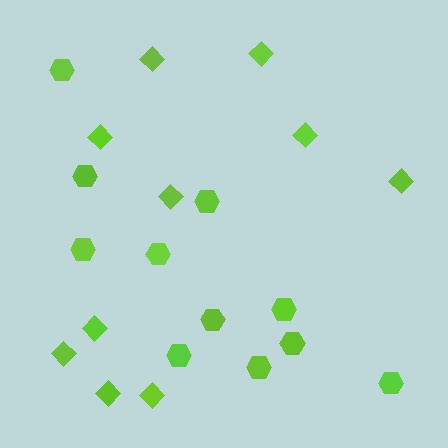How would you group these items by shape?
There are 2 groups: one group of diamonds (10) and one group of hexagons (11).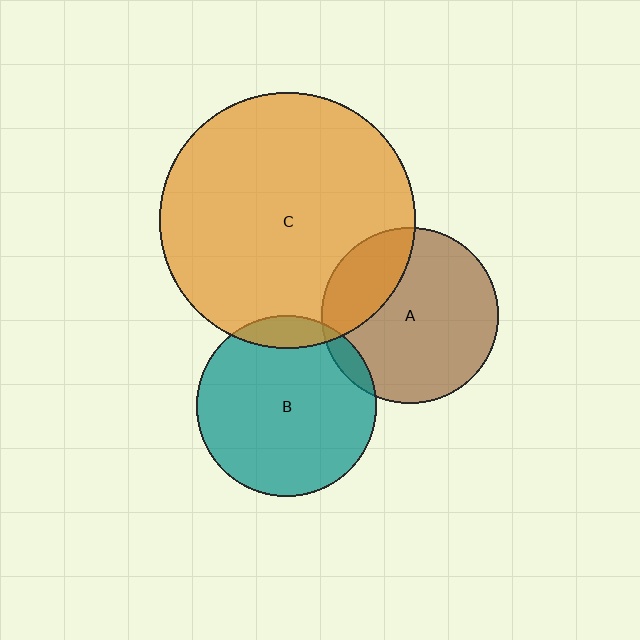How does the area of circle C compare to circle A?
Approximately 2.1 times.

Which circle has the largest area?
Circle C (orange).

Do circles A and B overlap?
Yes.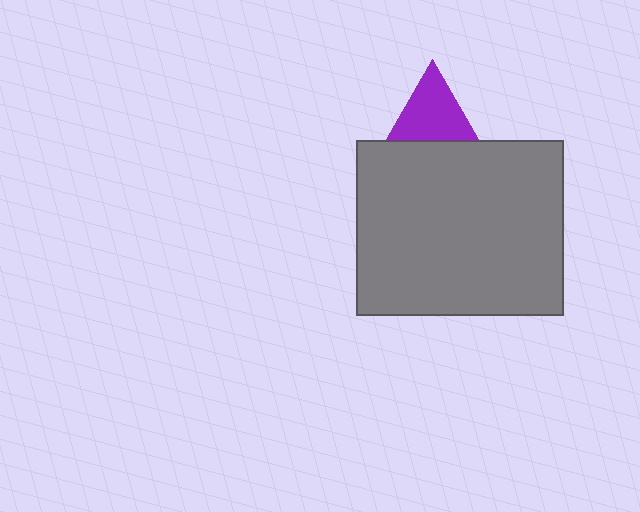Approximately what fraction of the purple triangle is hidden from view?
Roughly 36% of the purple triangle is hidden behind the gray rectangle.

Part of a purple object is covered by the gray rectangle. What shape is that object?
It is a triangle.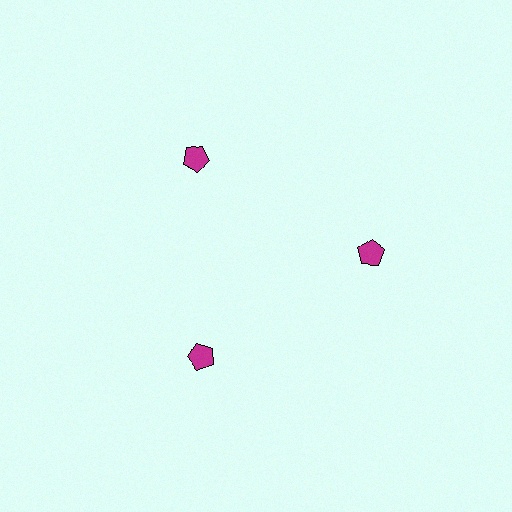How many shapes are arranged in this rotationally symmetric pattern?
There are 3 shapes, arranged in 3 groups of 1.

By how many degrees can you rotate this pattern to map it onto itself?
The pattern maps onto itself every 120 degrees of rotation.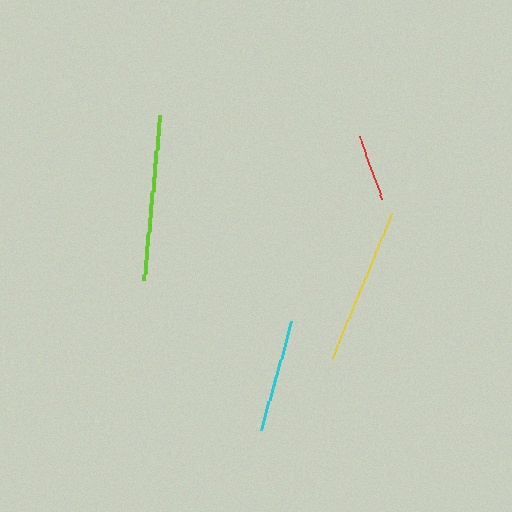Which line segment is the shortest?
The red line is the shortest at approximately 66 pixels.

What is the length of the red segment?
The red segment is approximately 66 pixels long.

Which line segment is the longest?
The lime line is the longest at approximately 166 pixels.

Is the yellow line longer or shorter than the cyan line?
The yellow line is longer than the cyan line.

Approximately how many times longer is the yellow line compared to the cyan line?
The yellow line is approximately 1.4 times the length of the cyan line.